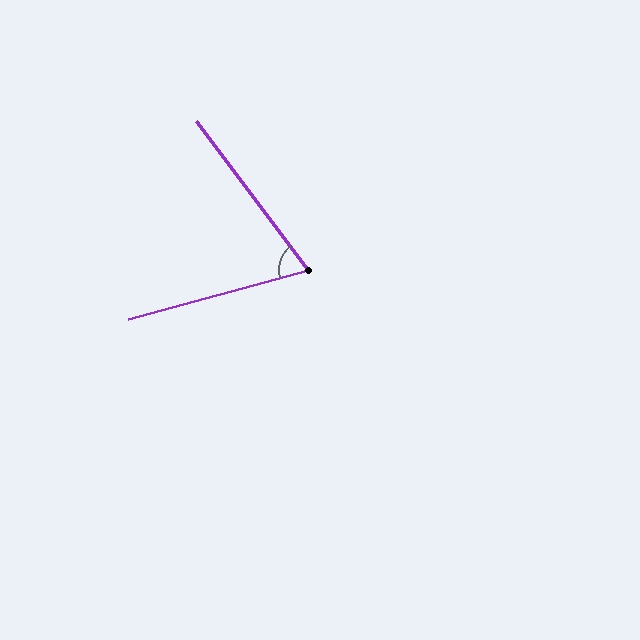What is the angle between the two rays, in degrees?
Approximately 68 degrees.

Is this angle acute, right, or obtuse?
It is acute.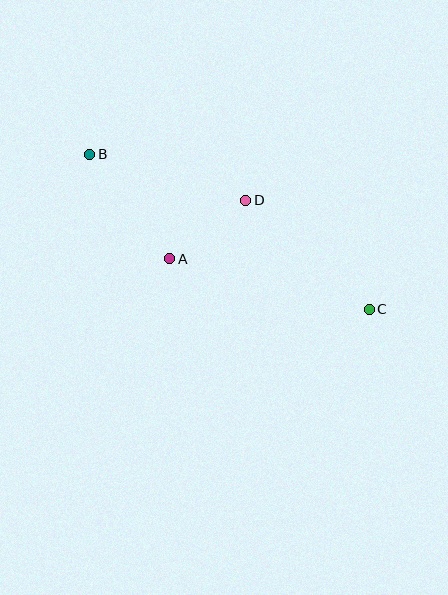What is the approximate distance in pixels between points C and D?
The distance between C and D is approximately 165 pixels.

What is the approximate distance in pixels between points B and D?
The distance between B and D is approximately 163 pixels.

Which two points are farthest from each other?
Points B and C are farthest from each other.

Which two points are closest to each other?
Points A and D are closest to each other.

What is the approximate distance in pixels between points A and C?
The distance between A and C is approximately 206 pixels.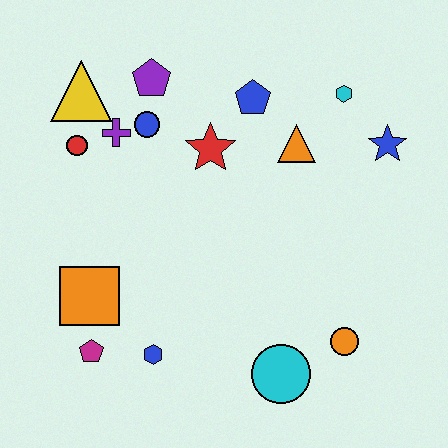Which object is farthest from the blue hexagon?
The cyan hexagon is farthest from the blue hexagon.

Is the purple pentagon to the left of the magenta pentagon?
No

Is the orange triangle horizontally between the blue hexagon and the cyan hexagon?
Yes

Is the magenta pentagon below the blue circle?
Yes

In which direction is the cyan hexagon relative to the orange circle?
The cyan hexagon is above the orange circle.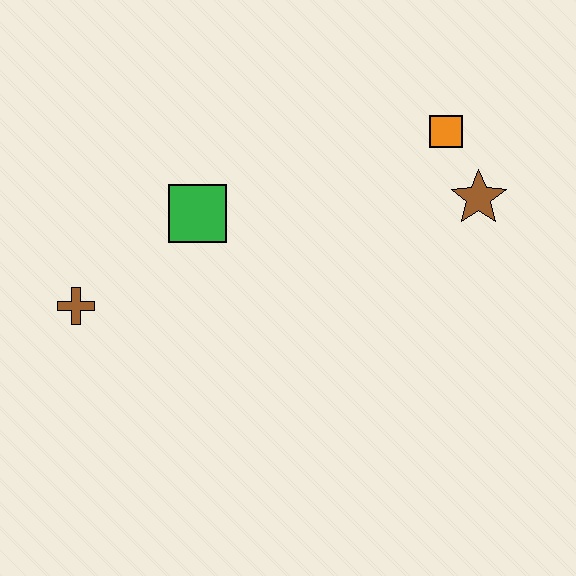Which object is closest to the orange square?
The brown star is closest to the orange square.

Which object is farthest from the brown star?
The brown cross is farthest from the brown star.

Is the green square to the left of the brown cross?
No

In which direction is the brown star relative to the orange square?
The brown star is below the orange square.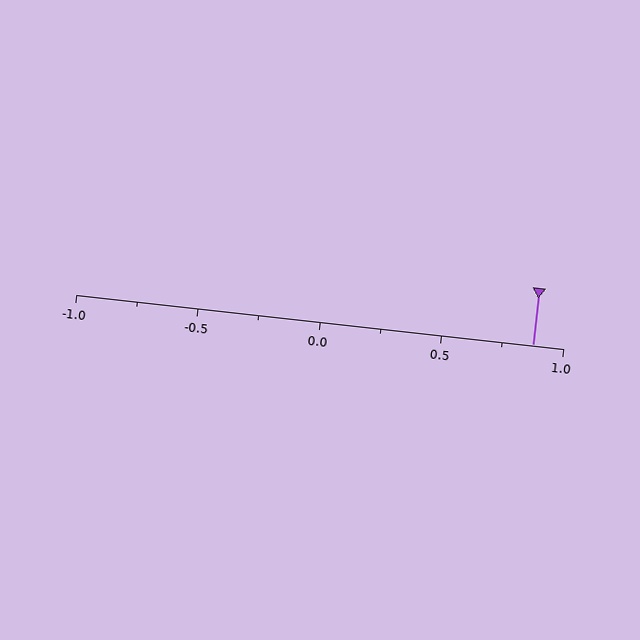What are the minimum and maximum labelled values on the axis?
The axis runs from -1.0 to 1.0.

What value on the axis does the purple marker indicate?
The marker indicates approximately 0.88.